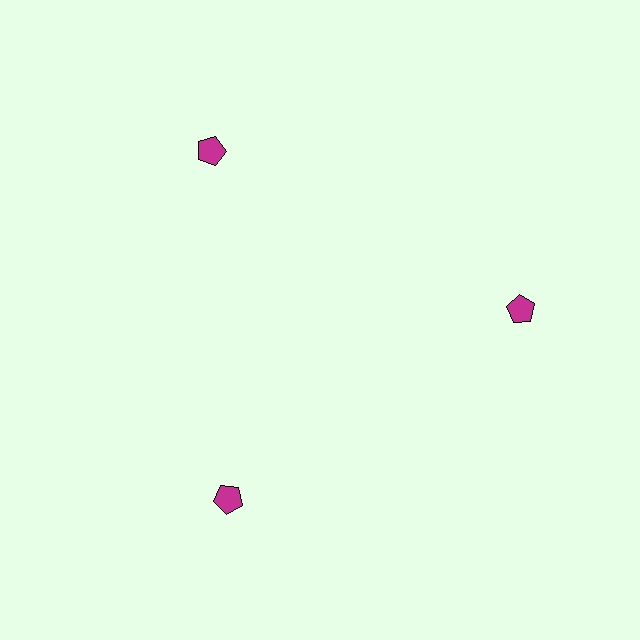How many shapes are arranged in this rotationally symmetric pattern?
There are 3 shapes, arranged in 3 groups of 1.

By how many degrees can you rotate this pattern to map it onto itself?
The pattern maps onto itself every 120 degrees of rotation.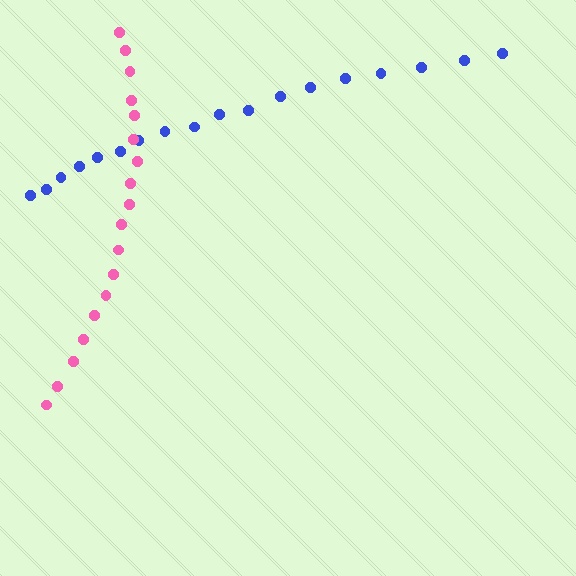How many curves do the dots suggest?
There are 2 distinct paths.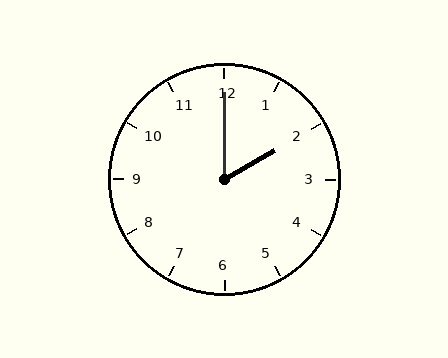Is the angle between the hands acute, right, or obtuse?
It is acute.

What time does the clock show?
2:00.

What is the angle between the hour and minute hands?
Approximately 60 degrees.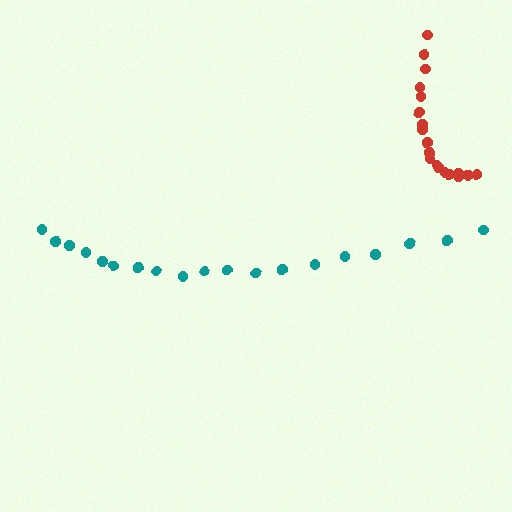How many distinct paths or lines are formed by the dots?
There are 2 distinct paths.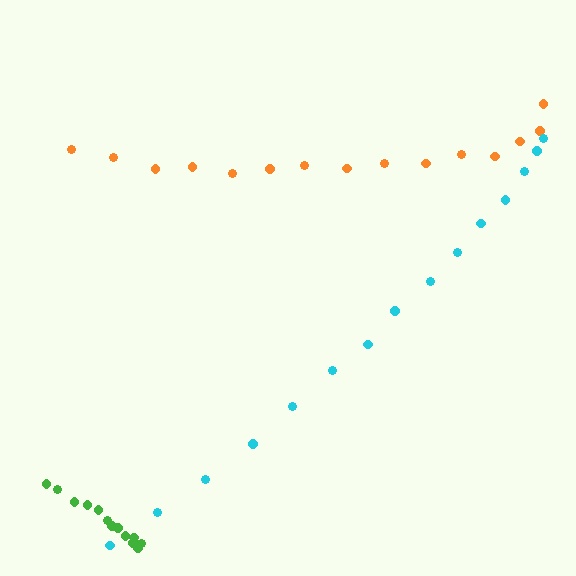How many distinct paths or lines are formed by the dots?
There are 3 distinct paths.